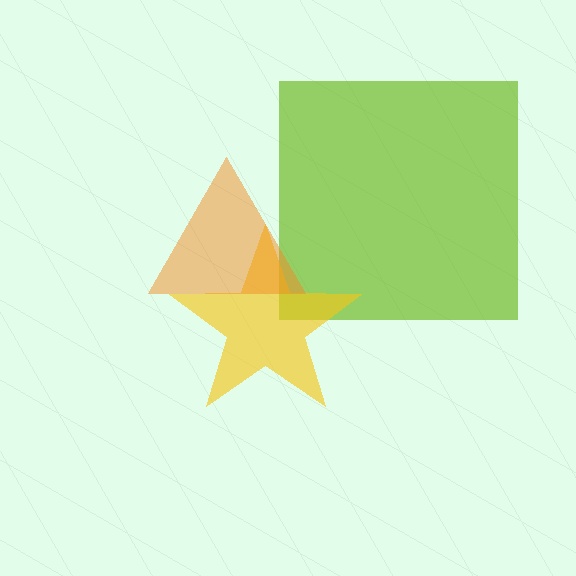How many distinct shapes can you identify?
There are 3 distinct shapes: a lime square, a yellow star, an orange triangle.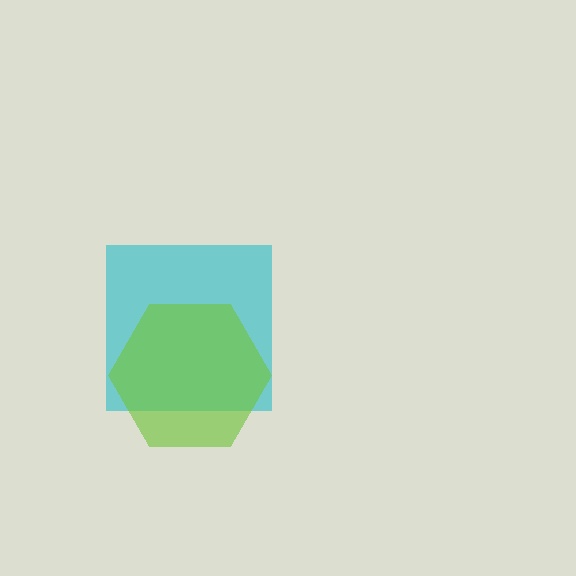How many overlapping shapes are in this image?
There are 2 overlapping shapes in the image.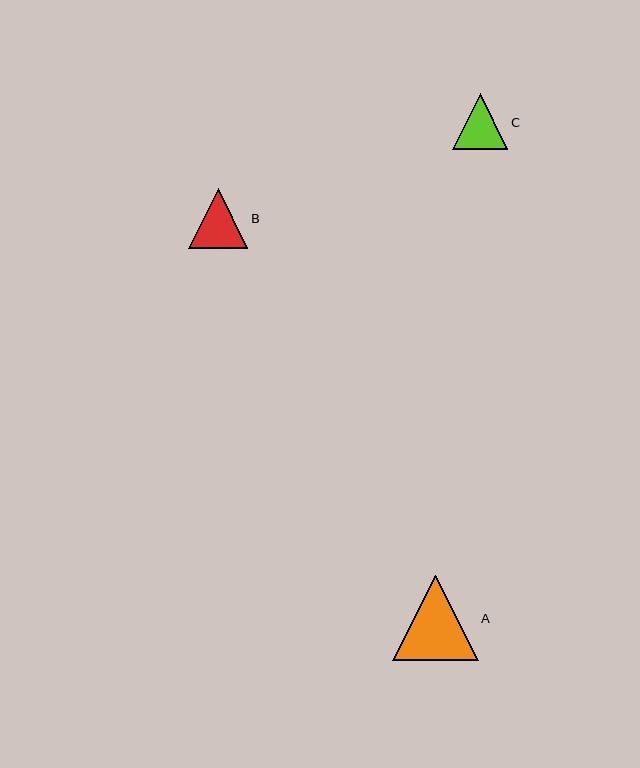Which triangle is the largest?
Triangle A is the largest with a size of approximately 86 pixels.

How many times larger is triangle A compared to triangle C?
Triangle A is approximately 1.5 times the size of triangle C.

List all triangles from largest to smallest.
From largest to smallest: A, B, C.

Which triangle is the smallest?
Triangle C is the smallest with a size of approximately 56 pixels.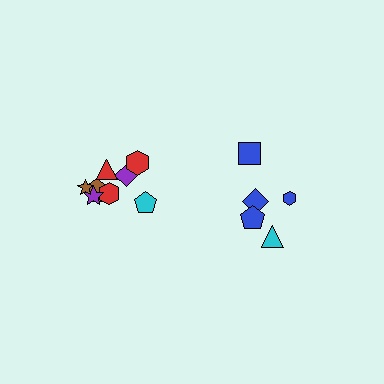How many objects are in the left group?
There are 8 objects.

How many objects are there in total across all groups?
There are 13 objects.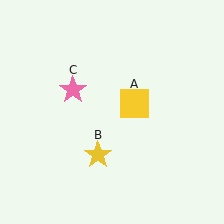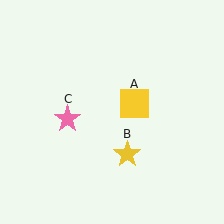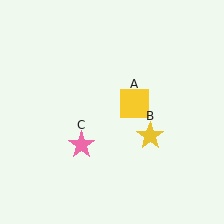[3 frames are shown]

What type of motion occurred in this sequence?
The yellow star (object B), pink star (object C) rotated counterclockwise around the center of the scene.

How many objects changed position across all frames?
2 objects changed position: yellow star (object B), pink star (object C).